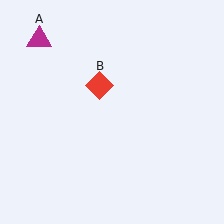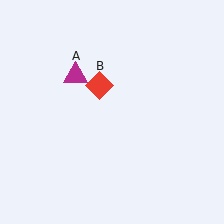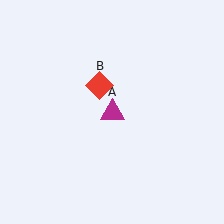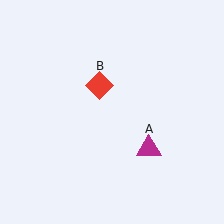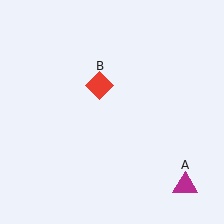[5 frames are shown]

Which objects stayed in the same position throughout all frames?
Red diamond (object B) remained stationary.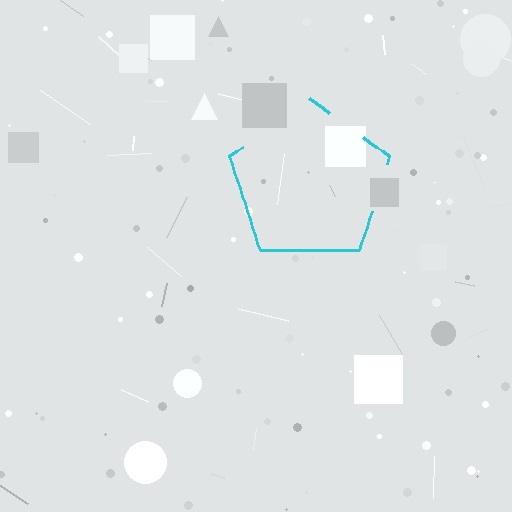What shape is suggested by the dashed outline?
The dashed outline suggests a pentagon.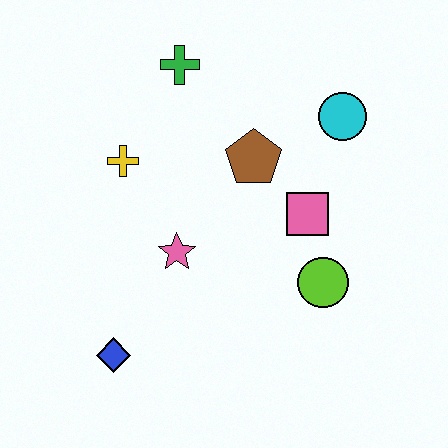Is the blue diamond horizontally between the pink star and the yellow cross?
No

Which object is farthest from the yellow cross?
The lime circle is farthest from the yellow cross.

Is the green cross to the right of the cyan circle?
No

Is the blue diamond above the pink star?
No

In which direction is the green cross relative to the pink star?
The green cross is above the pink star.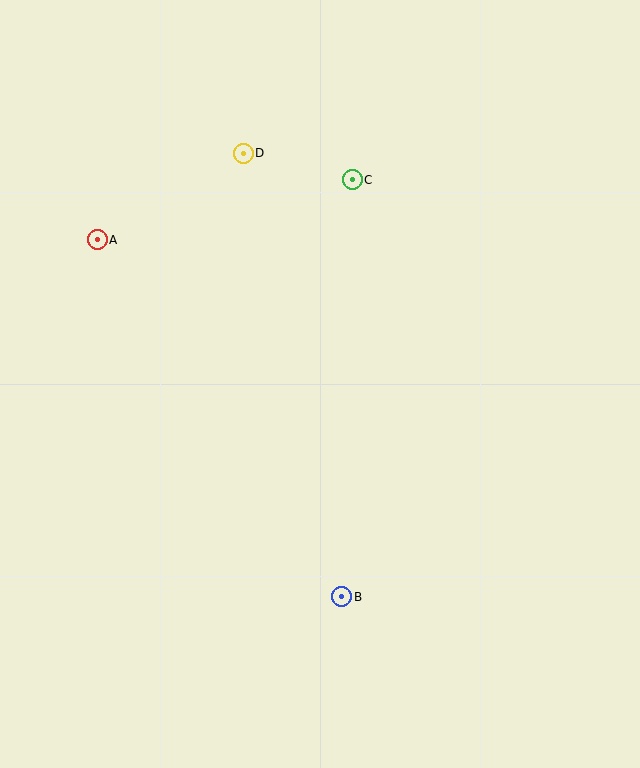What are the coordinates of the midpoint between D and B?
The midpoint between D and B is at (292, 375).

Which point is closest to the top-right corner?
Point C is closest to the top-right corner.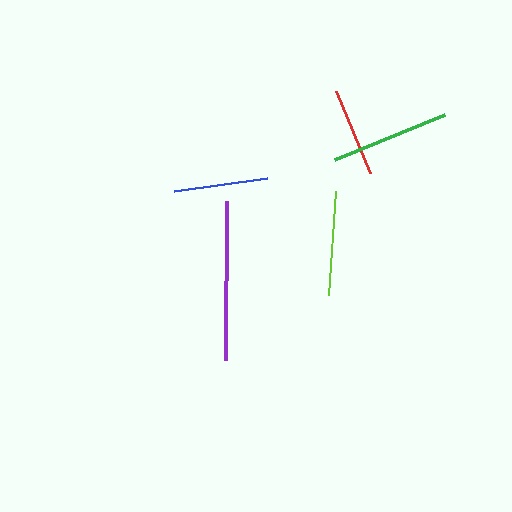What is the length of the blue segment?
The blue segment is approximately 94 pixels long.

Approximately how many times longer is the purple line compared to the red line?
The purple line is approximately 1.8 times the length of the red line.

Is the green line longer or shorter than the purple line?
The purple line is longer than the green line.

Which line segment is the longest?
The purple line is the longest at approximately 159 pixels.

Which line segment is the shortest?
The red line is the shortest at approximately 88 pixels.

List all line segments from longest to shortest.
From longest to shortest: purple, green, lime, blue, red.